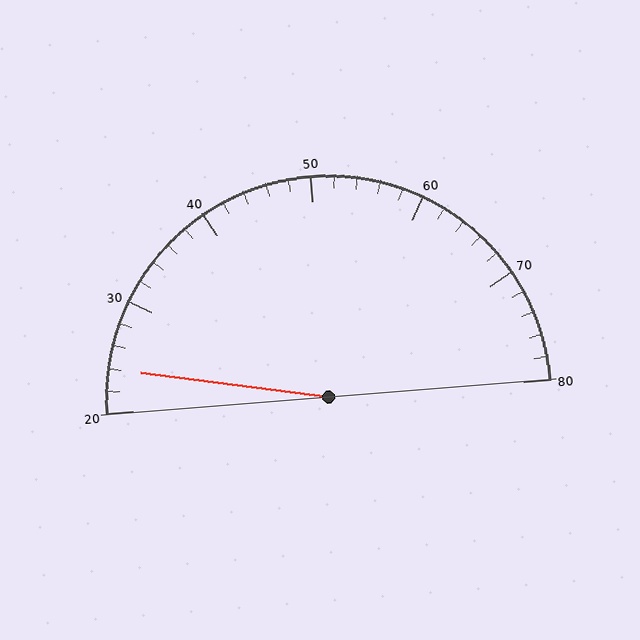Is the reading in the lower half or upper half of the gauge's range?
The reading is in the lower half of the range (20 to 80).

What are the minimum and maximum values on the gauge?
The gauge ranges from 20 to 80.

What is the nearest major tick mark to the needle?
The nearest major tick mark is 20.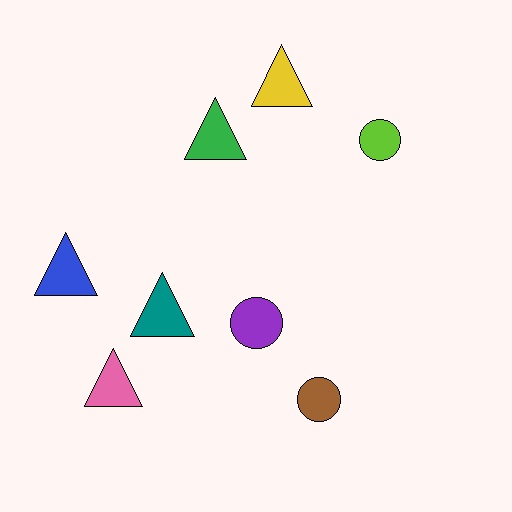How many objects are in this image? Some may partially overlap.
There are 8 objects.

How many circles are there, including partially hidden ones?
There are 3 circles.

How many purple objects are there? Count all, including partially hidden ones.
There is 1 purple object.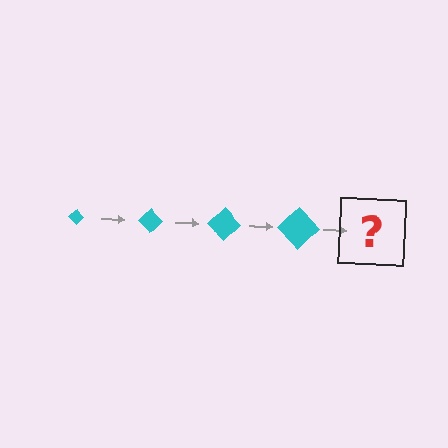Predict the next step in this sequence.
The next step is a cyan diamond, larger than the previous one.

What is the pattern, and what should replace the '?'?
The pattern is that the diamond gets progressively larger each step. The '?' should be a cyan diamond, larger than the previous one.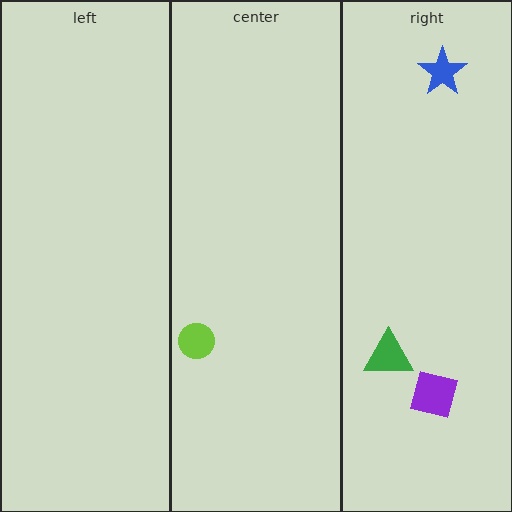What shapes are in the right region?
The purple square, the blue star, the green triangle.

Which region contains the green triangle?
The right region.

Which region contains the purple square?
The right region.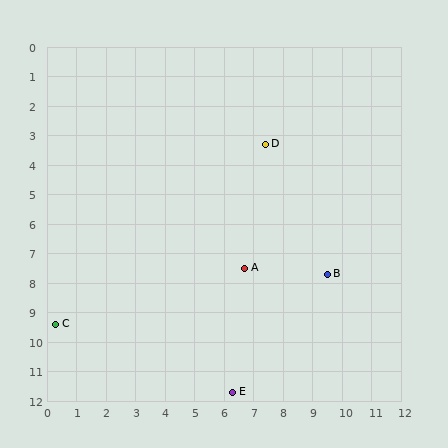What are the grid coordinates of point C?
Point C is at approximately (0.3, 9.4).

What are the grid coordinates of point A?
Point A is at approximately (6.7, 7.5).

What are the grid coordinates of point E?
Point E is at approximately (6.3, 11.7).